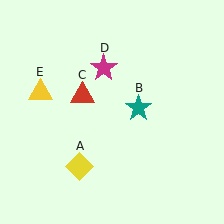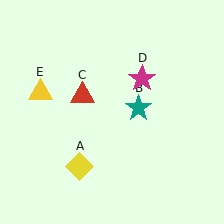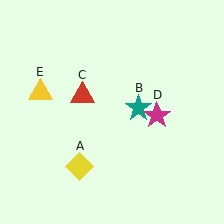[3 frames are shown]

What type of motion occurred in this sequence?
The magenta star (object D) rotated clockwise around the center of the scene.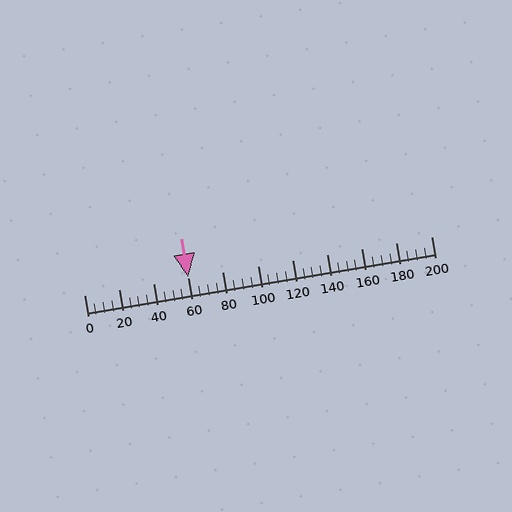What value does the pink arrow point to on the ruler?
The pink arrow points to approximately 60.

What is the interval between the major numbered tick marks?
The major tick marks are spaced 20 units apart.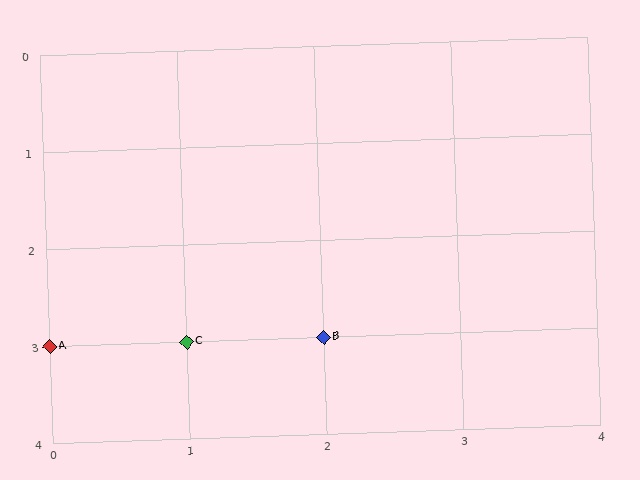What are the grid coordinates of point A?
Point A is at grid coordinates (0, 3).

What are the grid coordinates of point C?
Point C is at grid coordinates (1, 3).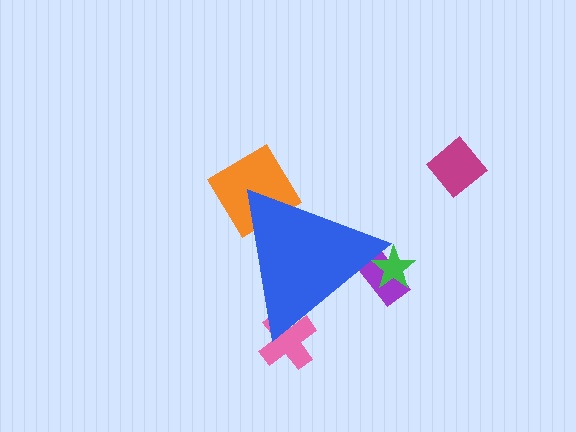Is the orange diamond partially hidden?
Yes, the orange diamond is partially hidden behind the blue triangle.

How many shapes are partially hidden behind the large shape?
4 shapes are partially hidden.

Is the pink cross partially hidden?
Yes, the pink cross is partially hidden behind the blue triangle.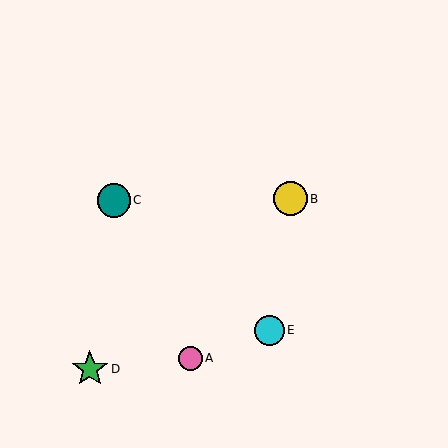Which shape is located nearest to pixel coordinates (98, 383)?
The green star (labeled D) at (90, 369) is nearest to that location.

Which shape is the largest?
The green star (labeled D) is the largest.